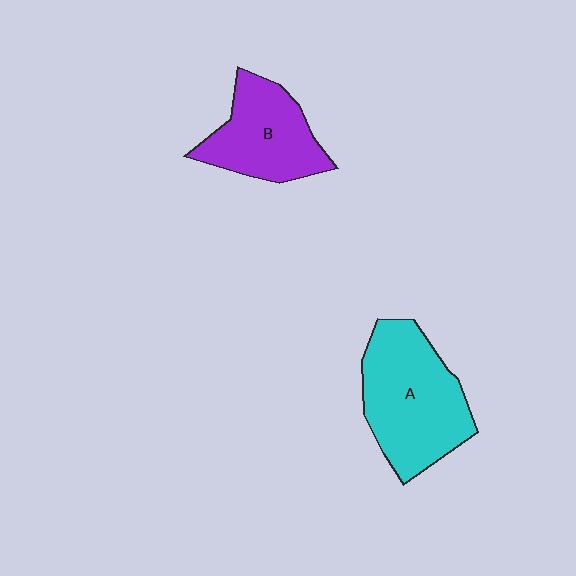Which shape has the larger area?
Shape A (cyan).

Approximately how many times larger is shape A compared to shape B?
Approximately 1.4 times.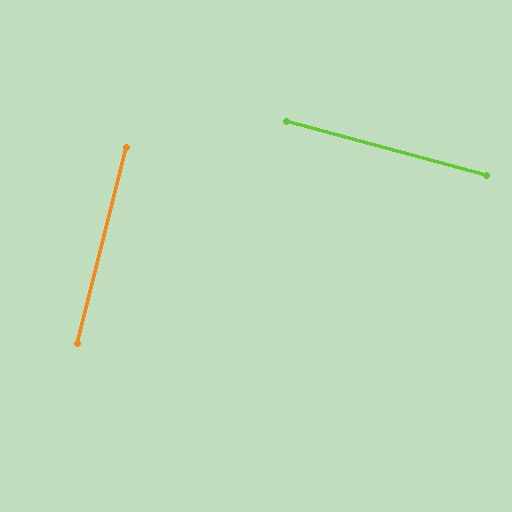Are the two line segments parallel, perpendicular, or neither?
Perpendicular — they meet at approximately 89°.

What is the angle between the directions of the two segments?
Approximately 89 degrees.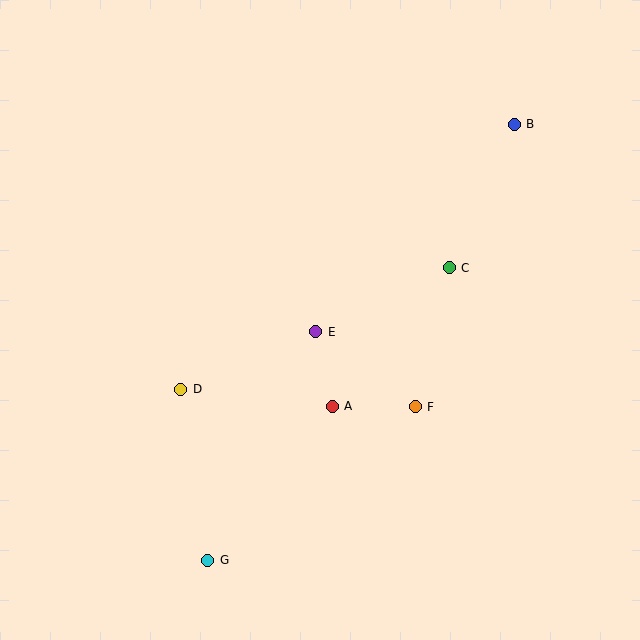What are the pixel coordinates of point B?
Point B is at (514, 124).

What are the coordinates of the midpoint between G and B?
The midpoint between G and B is at (361, 342).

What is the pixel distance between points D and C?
The distance between D and C is 295 pixels.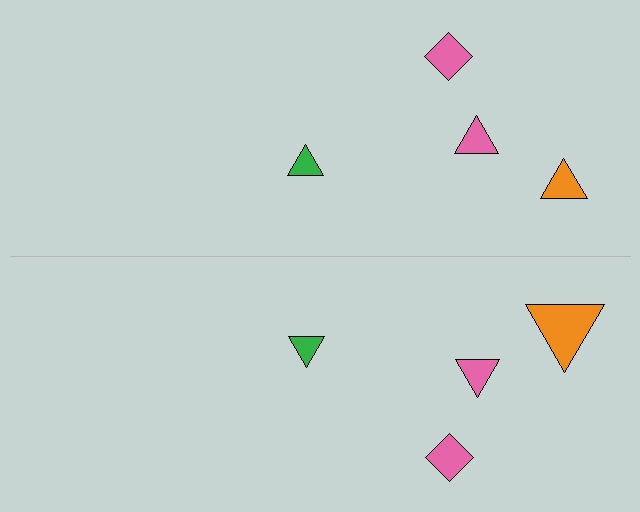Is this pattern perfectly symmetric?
No, the pattern is not perfectly symmetric. The orange triangle on the bottom side has a different size than its mirror counterpart.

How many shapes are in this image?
There are 8 shapes in this image.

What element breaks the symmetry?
The orange triangle on the bottom side has a different size than its mirror counterpart.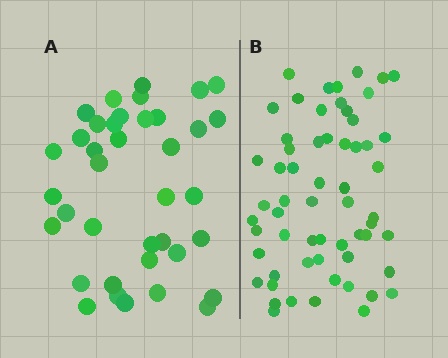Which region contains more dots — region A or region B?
Region B (the right region) has more dots.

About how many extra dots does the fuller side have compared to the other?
Region B has approximately 20 more dots than region A.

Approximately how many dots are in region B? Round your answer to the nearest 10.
About 60 dots.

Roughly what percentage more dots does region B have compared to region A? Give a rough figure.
About 60% more.